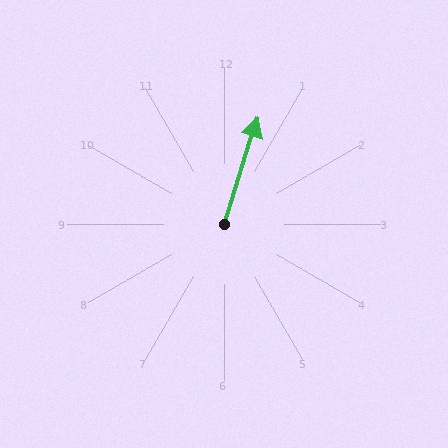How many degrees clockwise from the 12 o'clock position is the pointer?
Approximately 18 degrees.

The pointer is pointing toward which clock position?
Roughly 1 o'clock.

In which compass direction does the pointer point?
North.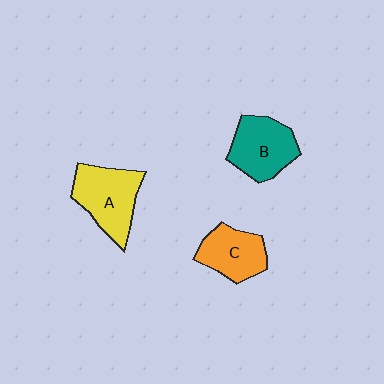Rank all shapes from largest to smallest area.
From largest to smallest: A (yellow), B (teal), C (orange).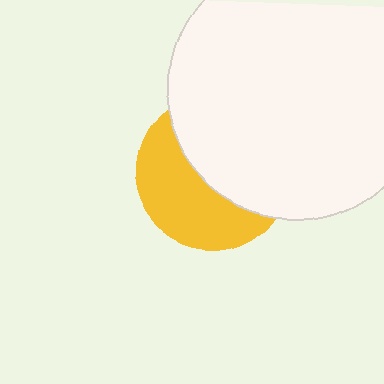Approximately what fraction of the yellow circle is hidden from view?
Roughly 54% of the yellow circle is hidden behind the white circle.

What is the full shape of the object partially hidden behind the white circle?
The partially hidden object is a yellow circle.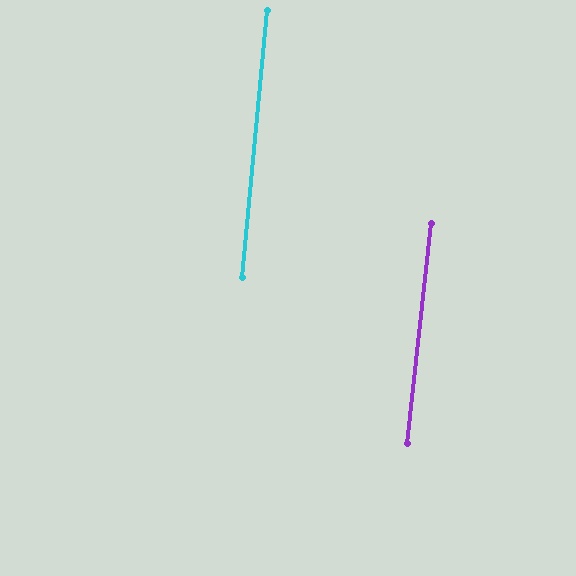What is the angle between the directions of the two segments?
Approximately 1 degree.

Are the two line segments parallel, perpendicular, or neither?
Parallel — their directions differ by only 1.0°.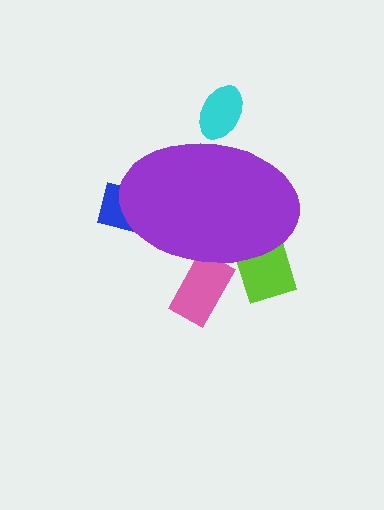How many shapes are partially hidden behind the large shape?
4 shapes are partially hidden.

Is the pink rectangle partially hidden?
Yes, the pink rectangle is partially hidden behind the purple ellipse.